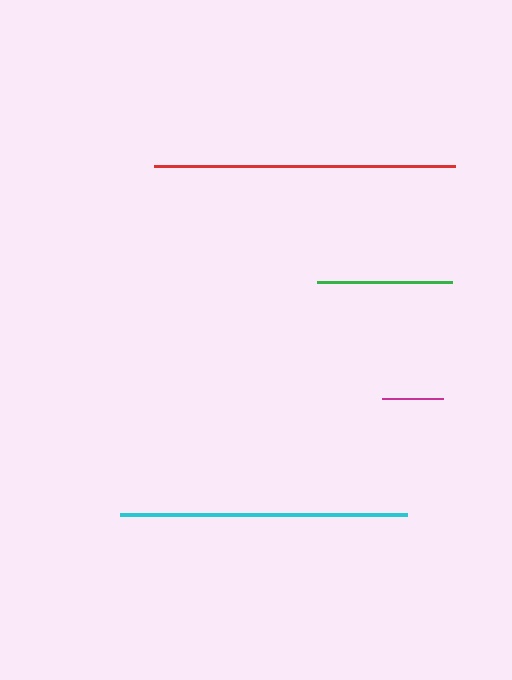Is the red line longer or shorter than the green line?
The red line is longer than the green line.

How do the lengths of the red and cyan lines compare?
The red and cyan lines are approximately the same length.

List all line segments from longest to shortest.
From longest to shortest: red, cyan, green, magenta.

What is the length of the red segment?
The red segment is approximately 300 pixels long.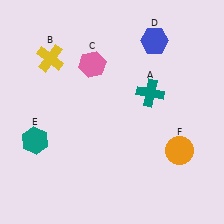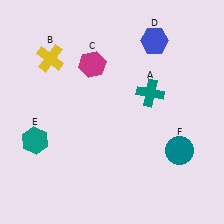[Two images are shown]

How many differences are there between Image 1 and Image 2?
There are 2 differences between the two images.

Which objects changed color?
C changed from pink to magenta. F changed from orange to teal.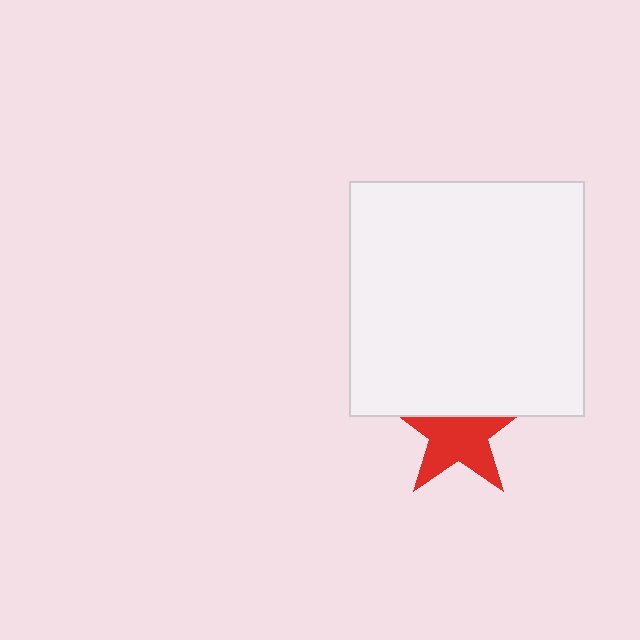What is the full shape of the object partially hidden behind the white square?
The partially hidden object is a red star.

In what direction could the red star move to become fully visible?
The red star could move down. That would shift it out from behind the white square entirely.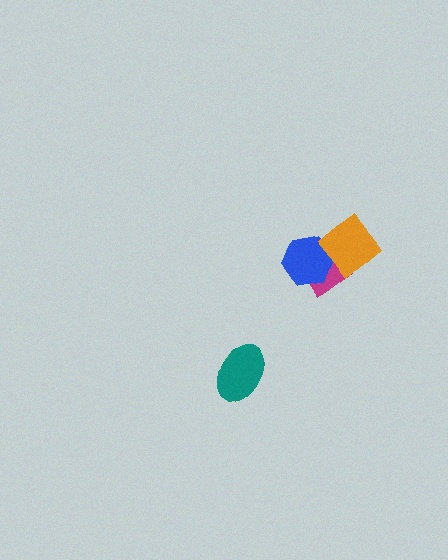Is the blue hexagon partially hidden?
Yes, it is partially covered by another shape.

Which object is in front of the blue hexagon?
The orange diamond is in front of the blue hexagon.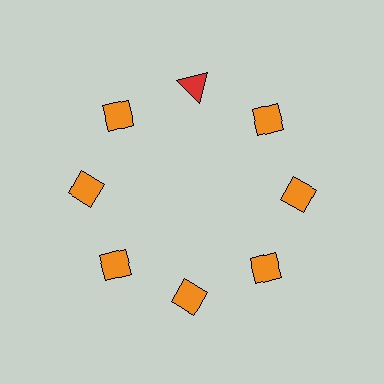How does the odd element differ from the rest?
It differs in both color (red instead of orange) and shape (triangle instead of diamond).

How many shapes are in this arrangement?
There are 8 shapes arranged in a ring pattern.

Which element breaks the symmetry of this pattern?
The red triangle at roughly the 12 o'clock position breaks the symmetry. All other shapes are orange diamonds.